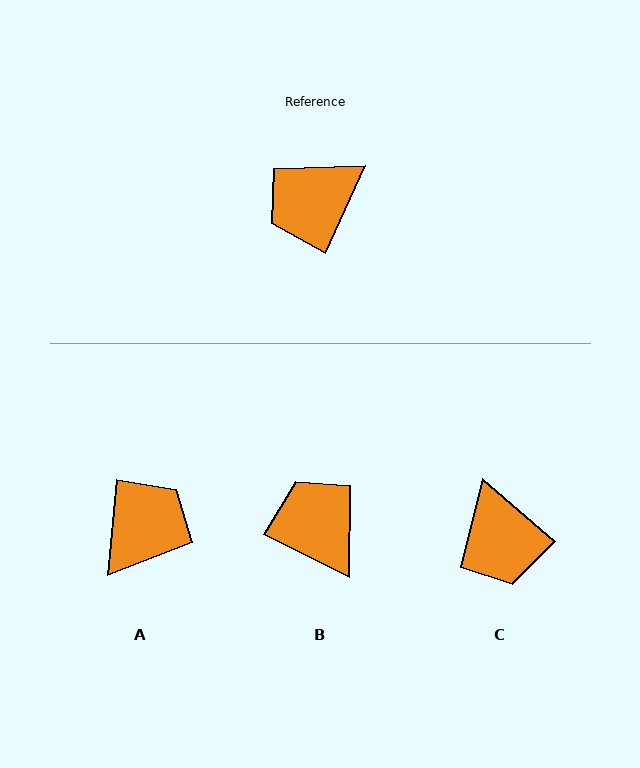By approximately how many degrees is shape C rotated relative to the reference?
Approximately 74 degrees counter-clockwise.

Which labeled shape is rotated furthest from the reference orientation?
A, about 161 degrees away.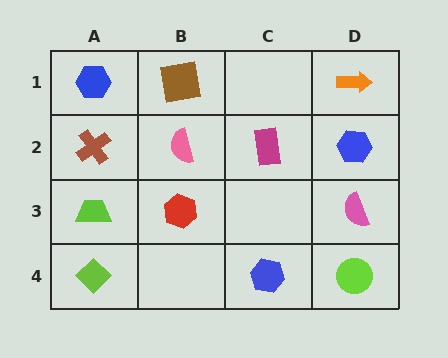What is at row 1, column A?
A blue hexagon.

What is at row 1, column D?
An orange arrow.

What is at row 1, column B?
A brown square.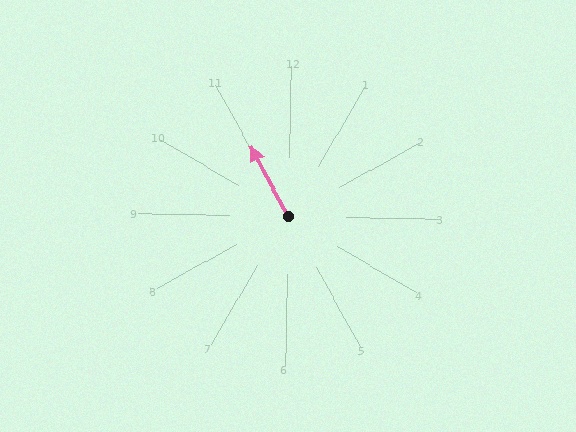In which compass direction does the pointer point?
Northwest.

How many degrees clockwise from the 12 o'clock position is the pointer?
Approximately 331 degrees.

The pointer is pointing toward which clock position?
Roughly 11 o'clock.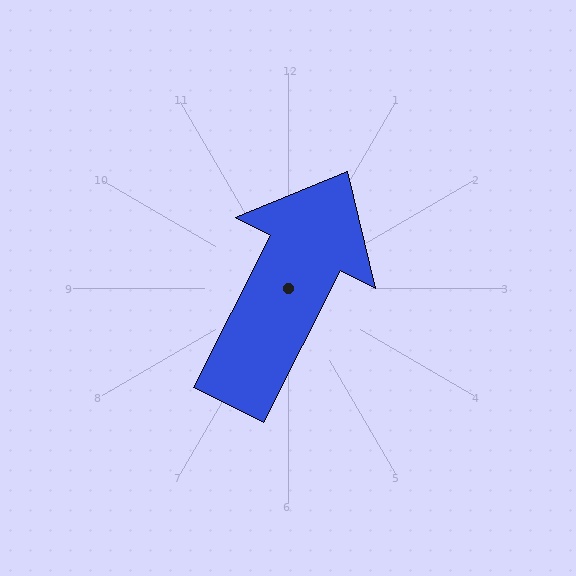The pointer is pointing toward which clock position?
Roughly 1 o'clock.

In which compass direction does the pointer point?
Northeast.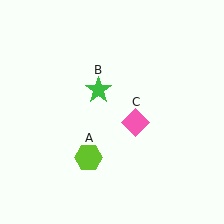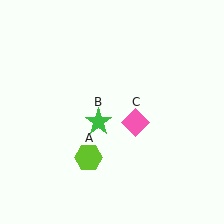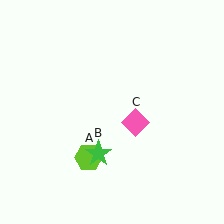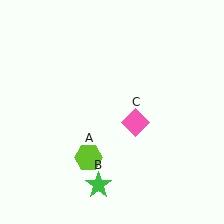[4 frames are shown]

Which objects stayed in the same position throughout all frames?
Lime hexagon (object A) and pink diamond (object C) remained stationary.